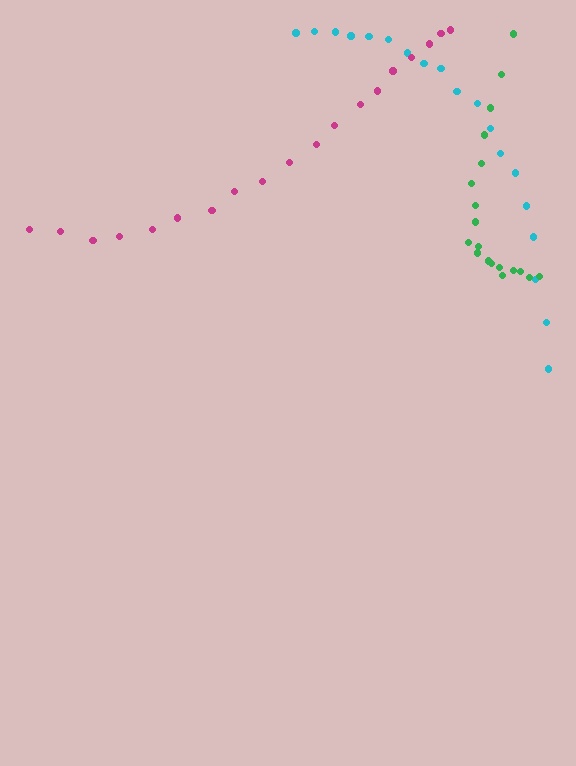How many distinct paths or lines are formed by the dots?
There are 3 distinct paths.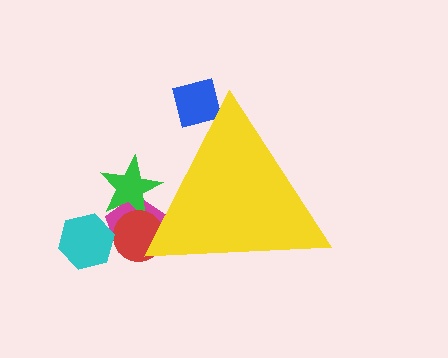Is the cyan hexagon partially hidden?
No, the cyan hexagon is fully visible.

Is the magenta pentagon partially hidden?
Yes, the magenta pentagon is partially hidden behind the yellow triangle.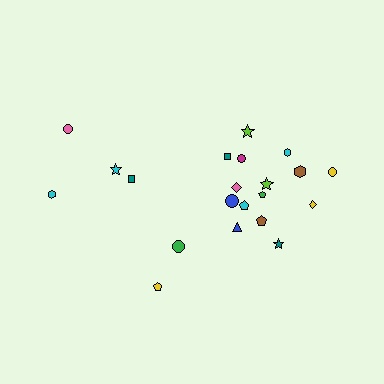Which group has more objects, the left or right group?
The right group.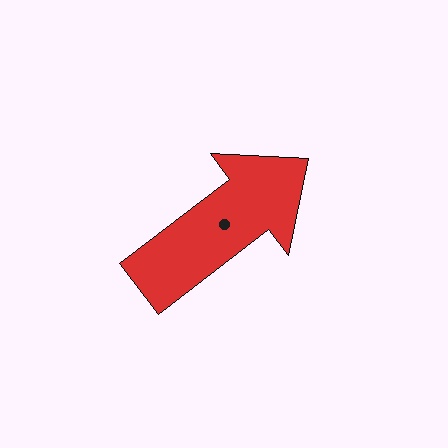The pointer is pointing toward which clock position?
Roughly 2 o'clock.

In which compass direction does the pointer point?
Northeast.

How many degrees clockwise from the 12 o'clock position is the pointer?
Approximately 52 degrees.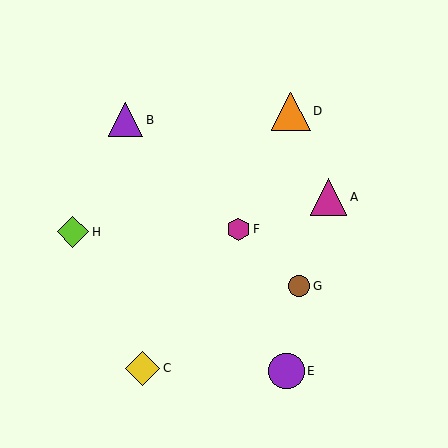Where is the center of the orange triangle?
The center of the orange triangle is at (291, 111).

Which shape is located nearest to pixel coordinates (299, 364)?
The purple circle (labeled E) at (287, 371) is nearest to that location.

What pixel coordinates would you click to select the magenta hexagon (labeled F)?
Click at (239, 229) to select the magenta hexagon F.